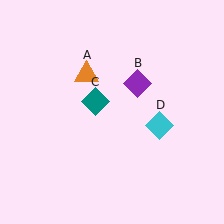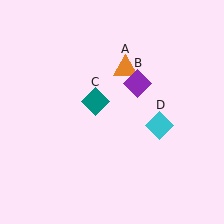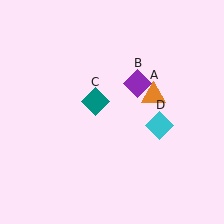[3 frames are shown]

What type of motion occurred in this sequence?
The orange triangle (object A) rotated clockwise around the center of the scene.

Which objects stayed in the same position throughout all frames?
Purple diamond (object B) and teal diamond (object C) and cyan diamond (object D) remained stationary.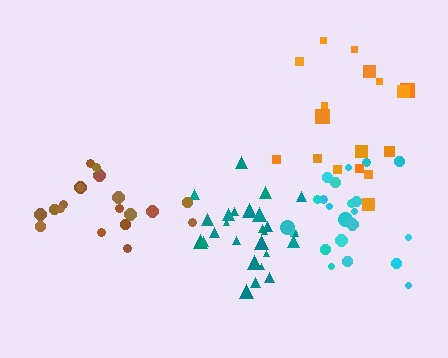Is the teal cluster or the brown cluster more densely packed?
Teal.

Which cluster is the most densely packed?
Teal.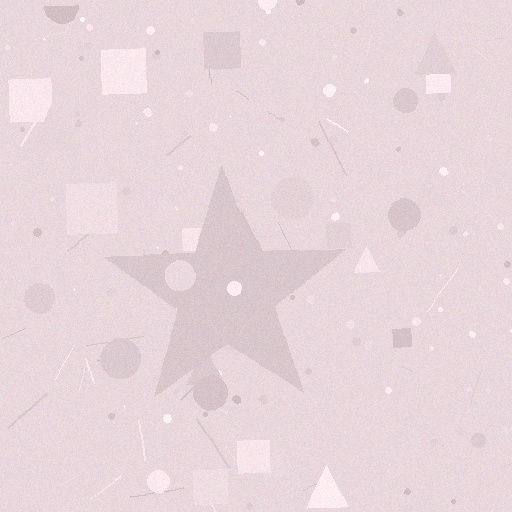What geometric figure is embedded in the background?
A star is embedded in the background.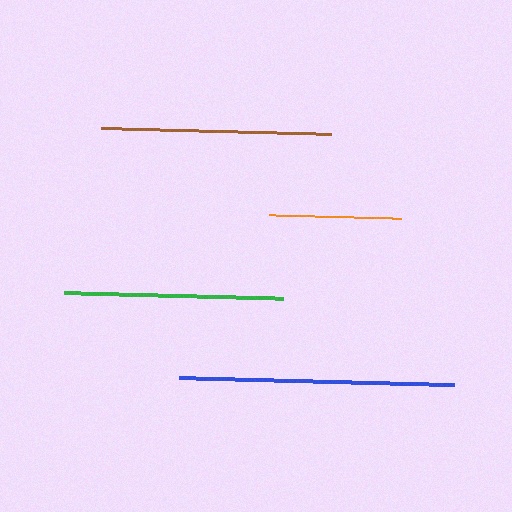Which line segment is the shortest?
The orange line is the shortest at approximately 132 pixels.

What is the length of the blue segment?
The blue segment is approximately 275 pixels long.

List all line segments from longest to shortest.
From longest to shortest: blue, brown, green, orange.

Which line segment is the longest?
The blue line is the longest at approximately 275 pixels.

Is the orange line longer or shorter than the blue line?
The blue line is longer than the orange line.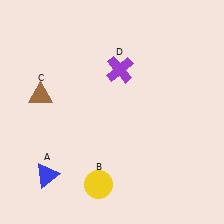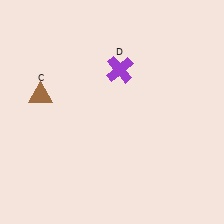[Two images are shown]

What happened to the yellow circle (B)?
The yellow circle (B) was removed in Image 2. It was in the bottom-left area of Image 1.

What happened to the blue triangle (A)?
The blue triangle (A) was removed in Image 2. It was in the bottom-left area of Image 1.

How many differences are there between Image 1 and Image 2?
There are 2 differences between the two images.